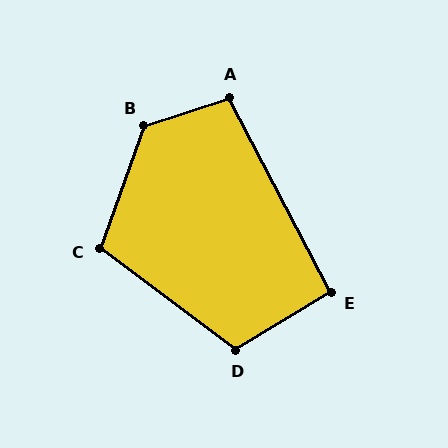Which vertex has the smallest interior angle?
E, at approximately 94 degrees.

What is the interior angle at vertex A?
Approximately 99 degrees (obtuse).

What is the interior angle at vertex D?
Approximately 112 degrees (obtuse).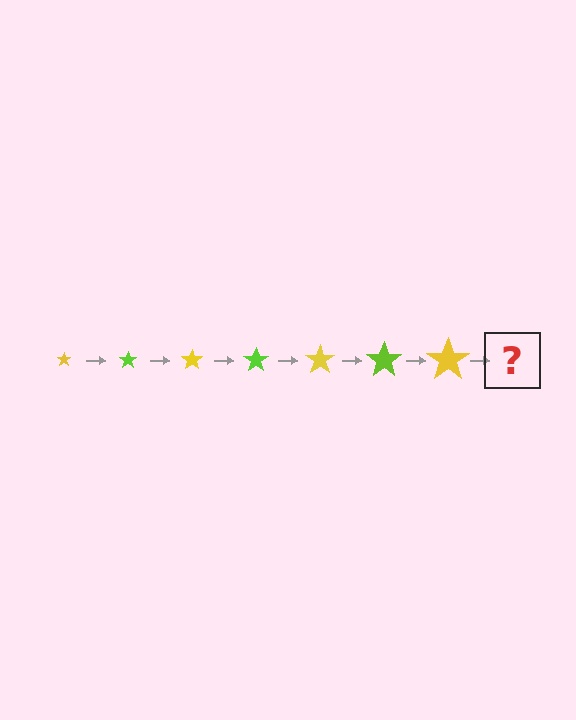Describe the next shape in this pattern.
It should be a lime star, larger than the previous one.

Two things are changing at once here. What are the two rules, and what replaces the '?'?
The two rules are that the star grows larger each step and the color cycles through yellow and lime. The '?' should be a lime star, larger than the previous one.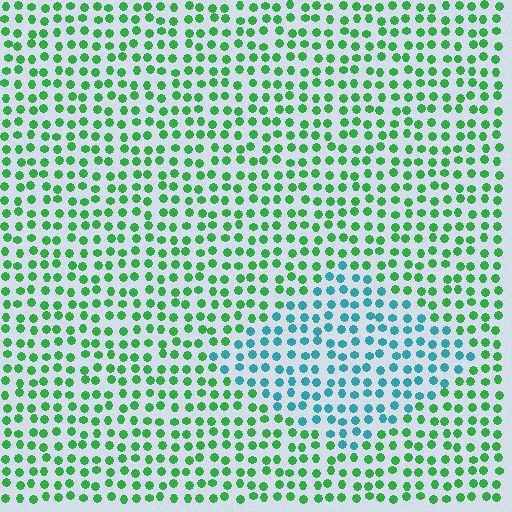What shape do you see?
I see a diamond.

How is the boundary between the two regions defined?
The boundary is defined purely by a slight shift in hue (about 55 degrees). Spacing, size, and orientation are identical on both sides.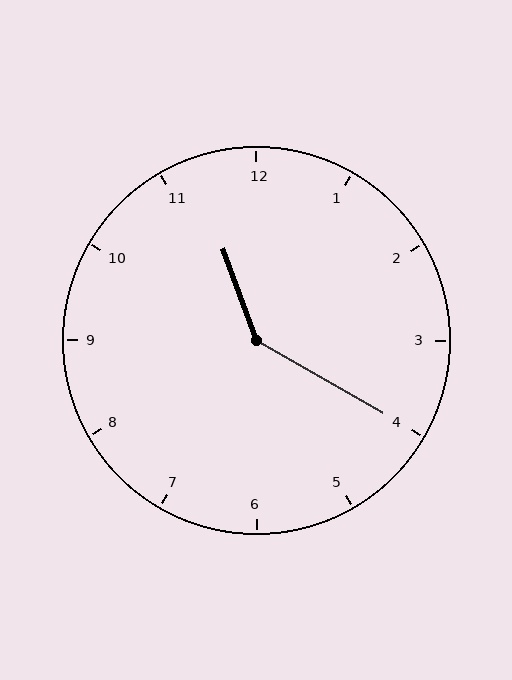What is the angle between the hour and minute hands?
Approximately 140 degrees.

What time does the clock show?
11:20.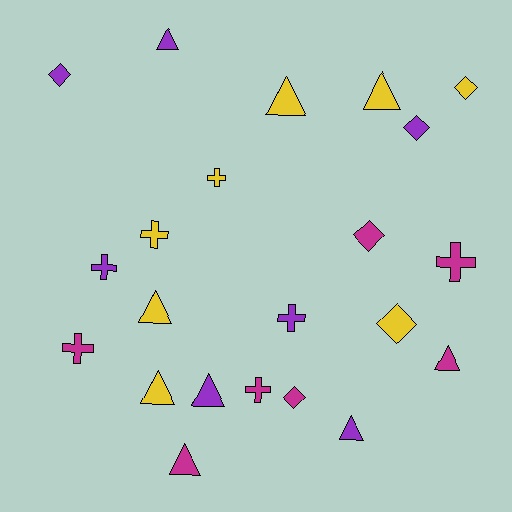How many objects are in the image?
There are 22 objects.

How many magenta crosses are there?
There are 3 magenta crosses.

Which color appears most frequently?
Yellow, with 8 objects.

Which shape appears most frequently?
Triangle, with 9 objects.